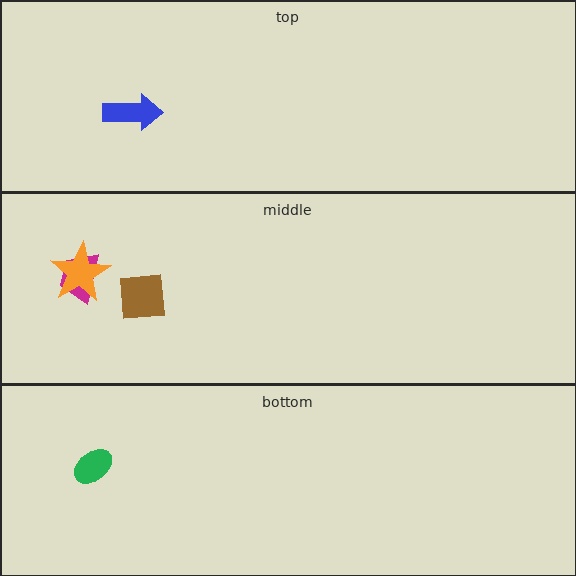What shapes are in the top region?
The blue arrow.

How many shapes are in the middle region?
3.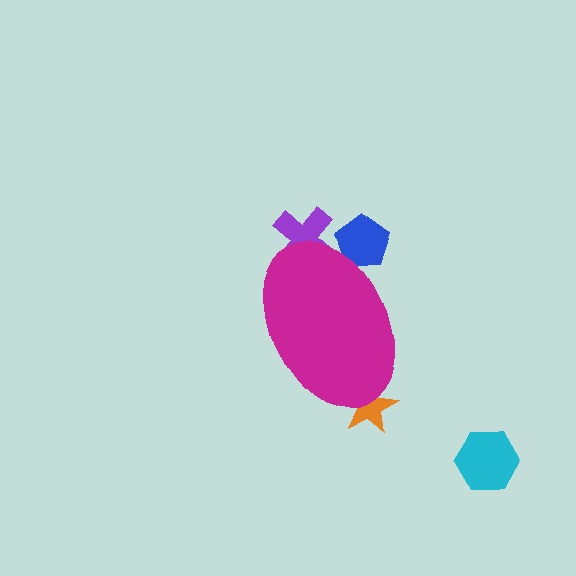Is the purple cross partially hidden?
Yes, the purple cross is partially hidden behind the magenta ellipse.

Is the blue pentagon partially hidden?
Yes, the blue pentagon is partially hidden behind the magenta ellipse.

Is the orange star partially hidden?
Yes, the orange star is partially hidden behind the magenta ellipse.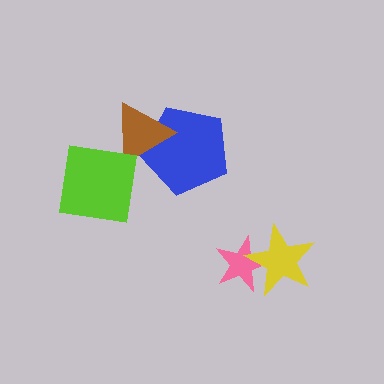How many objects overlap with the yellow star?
1 object overlaps with the yellow star.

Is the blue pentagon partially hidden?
Yes, it is partially covered by another shape.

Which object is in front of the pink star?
The yellow star is in front of the pink star.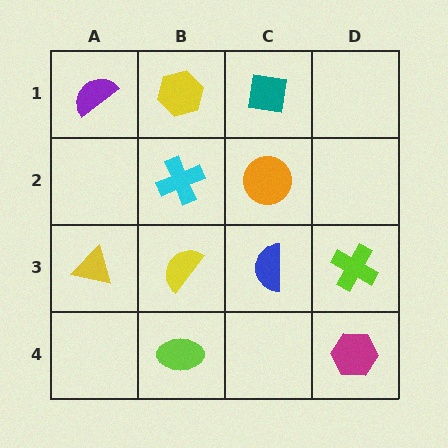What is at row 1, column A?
A purple semicircle.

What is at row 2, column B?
A cyan cross.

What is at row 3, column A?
A yellow triangle.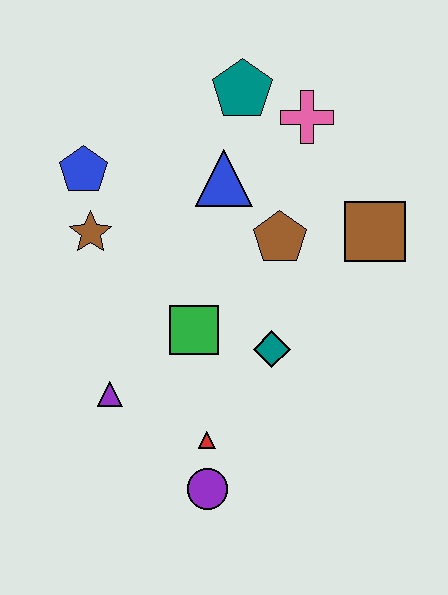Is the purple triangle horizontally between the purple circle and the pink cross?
No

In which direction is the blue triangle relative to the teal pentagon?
The blue triangle is below the teal pentagon.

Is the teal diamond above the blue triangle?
No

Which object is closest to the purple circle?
The red triangle is closest to the purple circle.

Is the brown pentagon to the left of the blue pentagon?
No